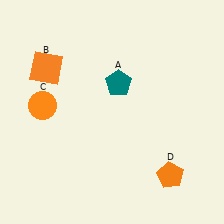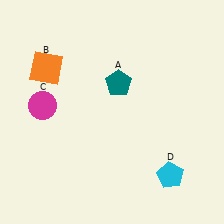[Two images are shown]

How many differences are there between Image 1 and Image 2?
There are 2 differences between the two images.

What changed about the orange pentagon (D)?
In Image 1, D is orange. In Image 2, it changed to cyan.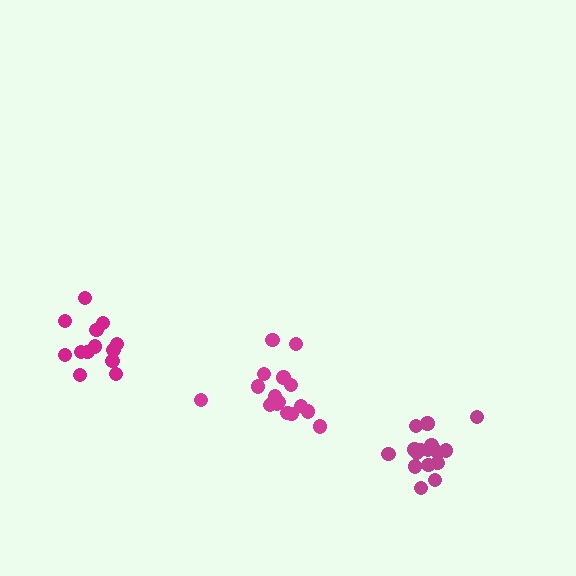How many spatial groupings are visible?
There are 3 spatial groupings.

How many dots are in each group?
Group 1: 17 dots, Group 2: 19 dots, Group 3: 13 dots (49 total).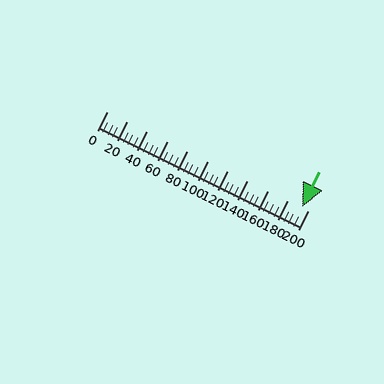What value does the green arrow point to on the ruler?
The green arrow points to approximately 194.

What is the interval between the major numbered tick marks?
The major tick marks are spaced 20 units apart.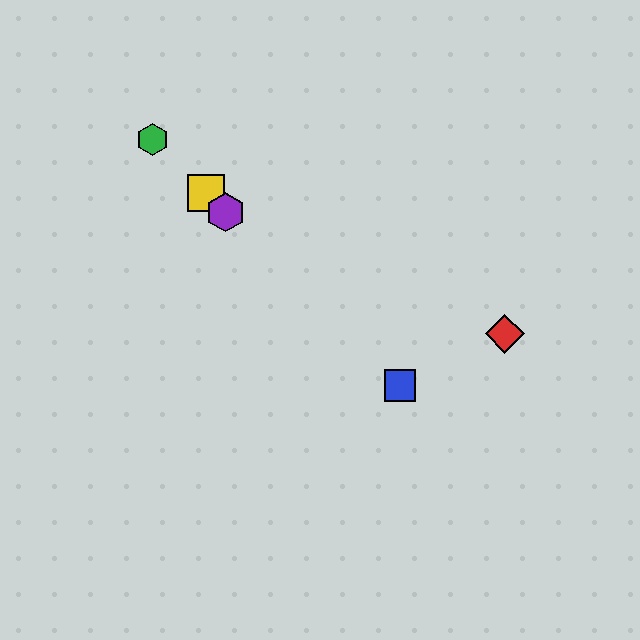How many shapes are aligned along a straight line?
4 shapes (the blue square, the green hexagon, the yellow square, the purple hexagon) are aligned along a straight line.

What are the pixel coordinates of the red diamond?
The red diamond is at (505, 334).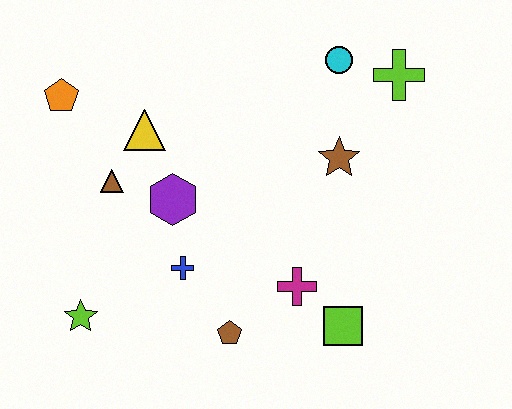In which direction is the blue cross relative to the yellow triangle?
The blue cross is below the yellow triangle.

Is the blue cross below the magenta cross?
No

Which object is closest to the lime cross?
The cyan circle is closest to the lime cross.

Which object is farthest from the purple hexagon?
The lime cross is farthest from the purple hexagon.